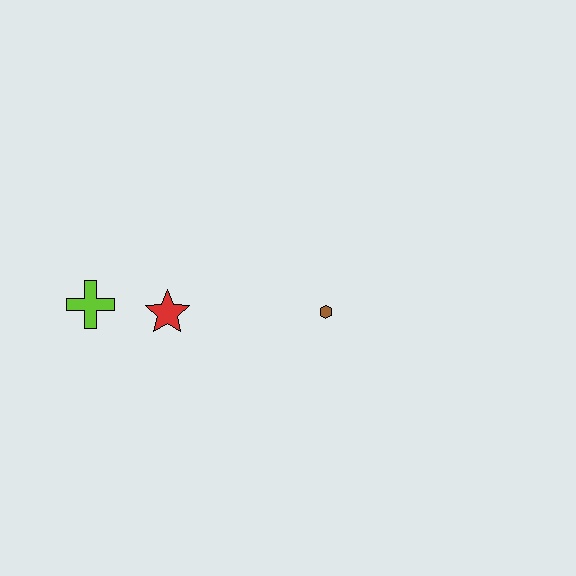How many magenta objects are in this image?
There are no magenta objects.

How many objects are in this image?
There are 3 objects.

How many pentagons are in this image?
There are no pentagons.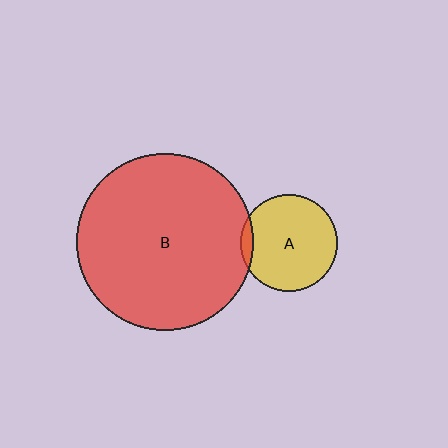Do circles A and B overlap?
Yes.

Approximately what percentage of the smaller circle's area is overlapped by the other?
Approximately 5%.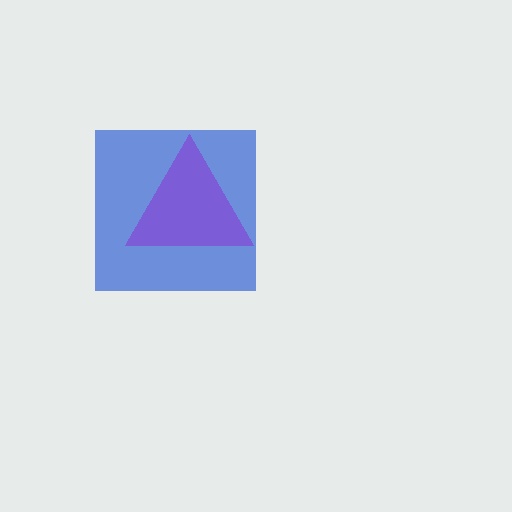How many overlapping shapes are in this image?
There are 2 overlapping shapes in the image.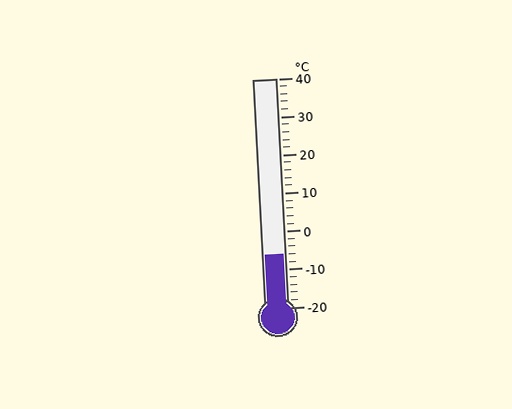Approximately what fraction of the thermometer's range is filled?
The thermometer is filled to approximately 25% of its range.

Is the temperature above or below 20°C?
The temperature is below 20°C.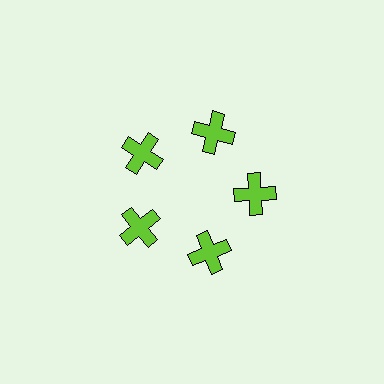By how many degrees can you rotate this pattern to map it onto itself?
The pattern maps onto itself every 72 degrees of rotation.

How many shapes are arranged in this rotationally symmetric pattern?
There are 5 shapes, arranged in 5 groups of 1.